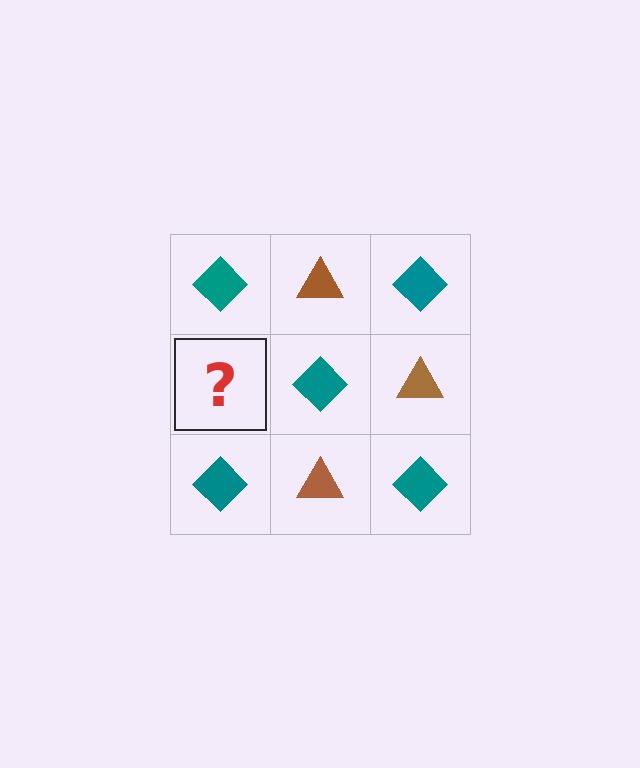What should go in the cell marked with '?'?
The missing cell should contain a brown triangle.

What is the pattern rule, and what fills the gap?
The rule is that it alternates teal diamond and brown triangle in a checkerboard pattern. The gap should be filled with a brown triangle.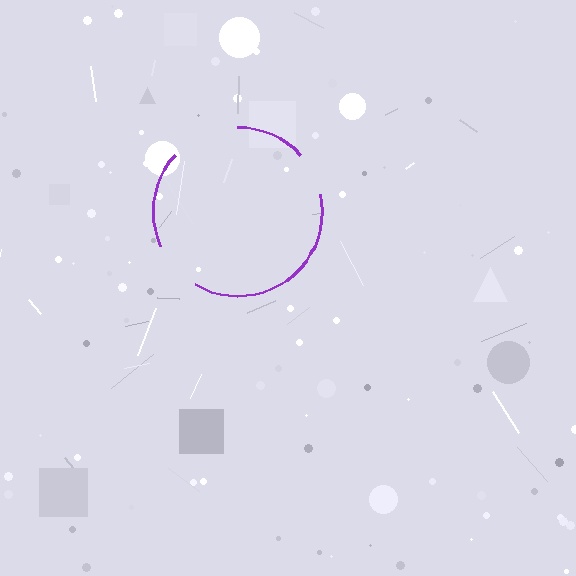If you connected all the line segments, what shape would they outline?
They would outline a circle.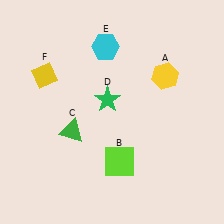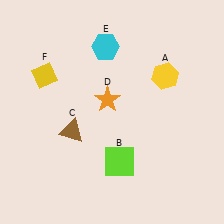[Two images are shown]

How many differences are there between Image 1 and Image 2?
There are 2 differences between the two images.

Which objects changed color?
C changed from green to brown. D changed from green to orange.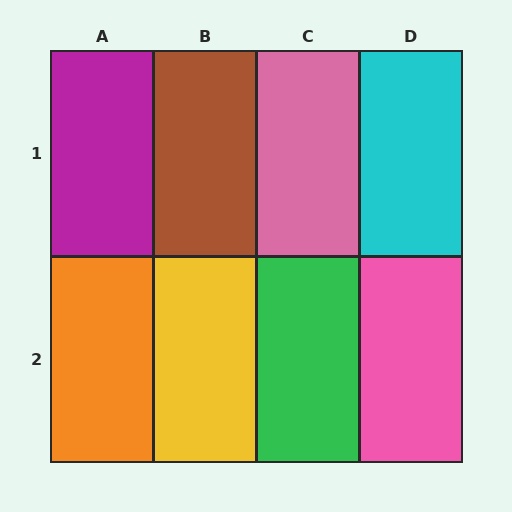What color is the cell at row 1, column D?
Cyan.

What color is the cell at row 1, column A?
Magenta.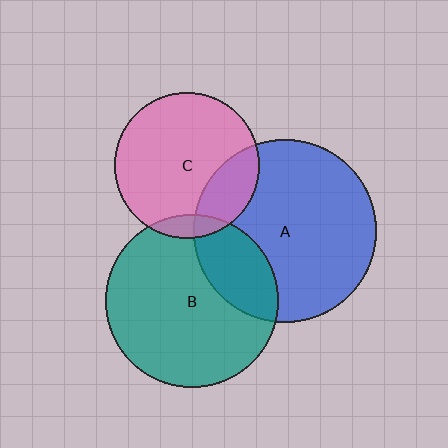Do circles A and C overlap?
Yes.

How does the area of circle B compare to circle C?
Approximately 1.4 times.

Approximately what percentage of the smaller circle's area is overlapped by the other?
Approximately 20%.